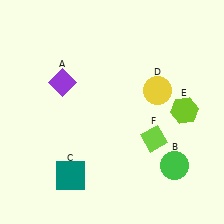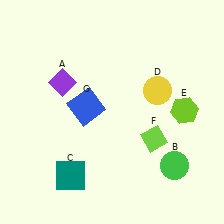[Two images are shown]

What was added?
A blue square (G) was added in Image 2.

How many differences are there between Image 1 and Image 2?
There is 1 difference between the two images.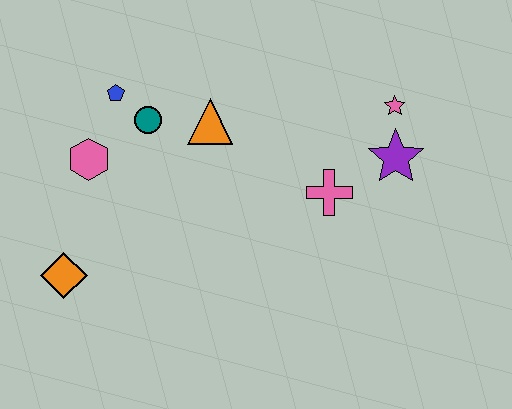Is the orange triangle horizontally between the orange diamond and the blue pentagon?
No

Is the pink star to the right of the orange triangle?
Yes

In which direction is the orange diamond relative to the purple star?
The orange diamond is to the left of the purple star.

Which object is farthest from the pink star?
The orange diamond is farthest from the pink star.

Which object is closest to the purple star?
The pink star is closest to the purple star.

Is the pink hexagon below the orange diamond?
No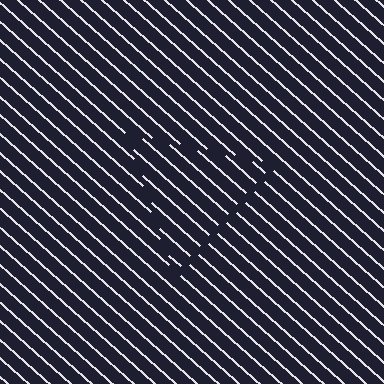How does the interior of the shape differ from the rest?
The interior of the shape contains the same grating, shifted by half a period — the contour is defined by the phase discontinuity where line-ends from the inner and outer gratings abut.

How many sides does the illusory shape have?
3 sides — the line-ends trace a triangle.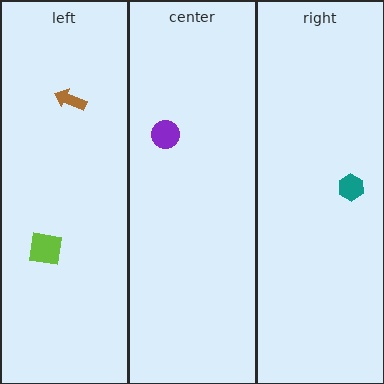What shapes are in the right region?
The teal hexagon.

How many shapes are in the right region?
1.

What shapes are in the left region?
The brown arrow, the lime square.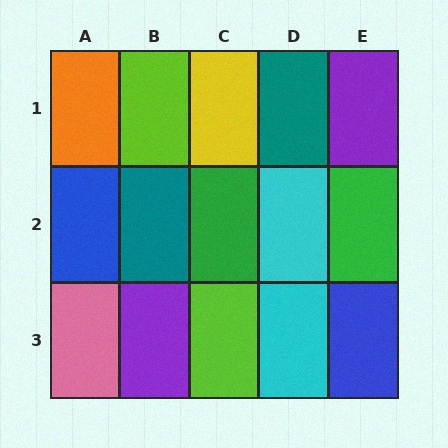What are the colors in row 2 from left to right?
Blue, teal, green, cyan, green.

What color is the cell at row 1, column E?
Purple.